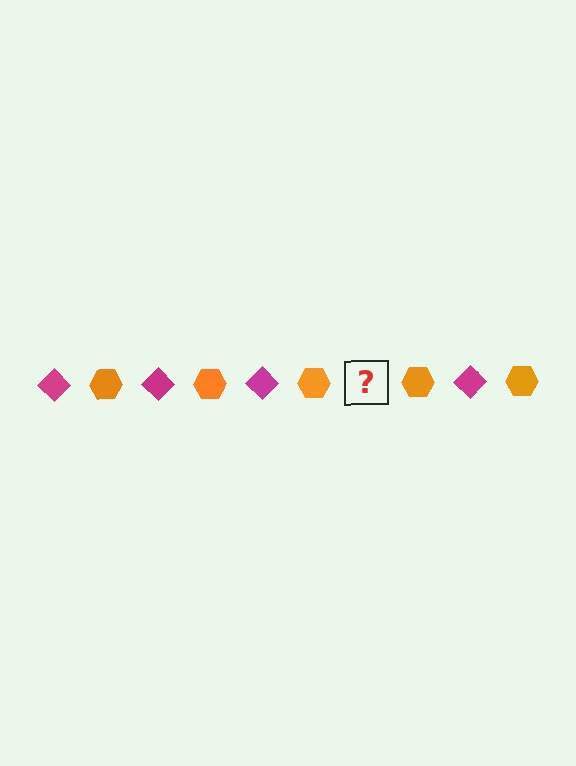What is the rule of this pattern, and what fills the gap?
The rule is that the pattern alternates between magenta diamond and orange hexagon. The gap should be filled with a magenta diamond.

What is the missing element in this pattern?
The missing element is a magenta diamond.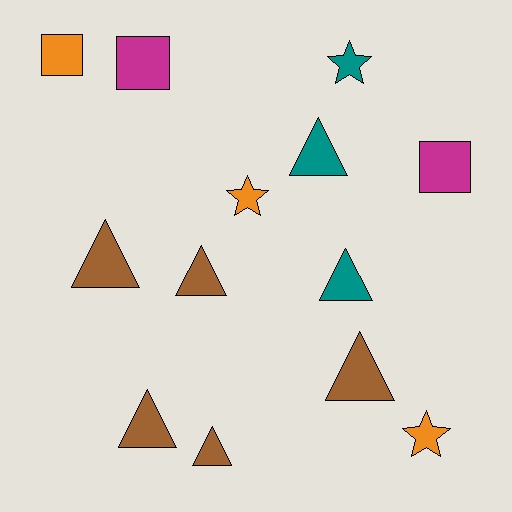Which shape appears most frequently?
Triangle, with 7 objects.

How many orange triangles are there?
There are no orange triangles.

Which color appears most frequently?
Brown, with 5 objects.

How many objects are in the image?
There are 13 objects.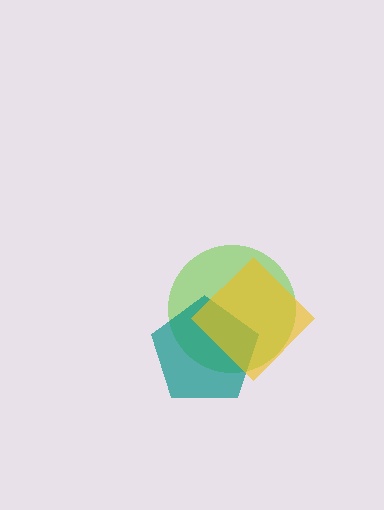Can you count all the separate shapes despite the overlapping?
Yes, there are 3 separate shapes.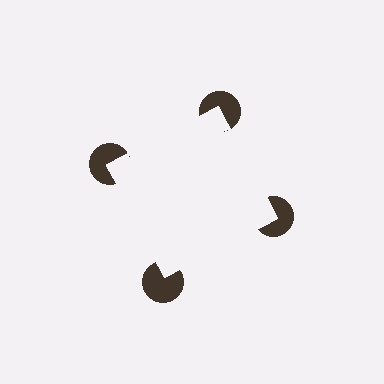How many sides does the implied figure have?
4 sides.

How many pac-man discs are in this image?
There are 4 — one at each vertex of the illusory square.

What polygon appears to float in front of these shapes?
An illusory square — its edges are inferred from the aligned wedge cuts in the pac-man discs, not physically drawn.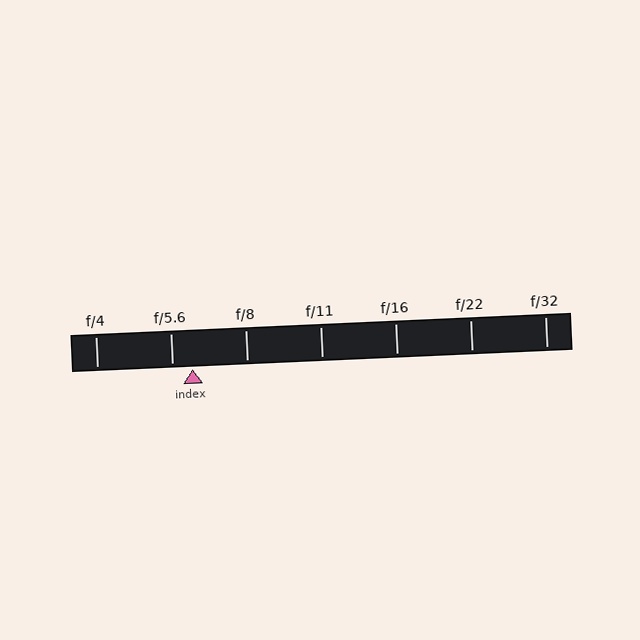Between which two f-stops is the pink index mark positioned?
The index mark is between f/5.6 and f/8.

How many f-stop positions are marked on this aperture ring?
There are 7 f-stop positions marked.